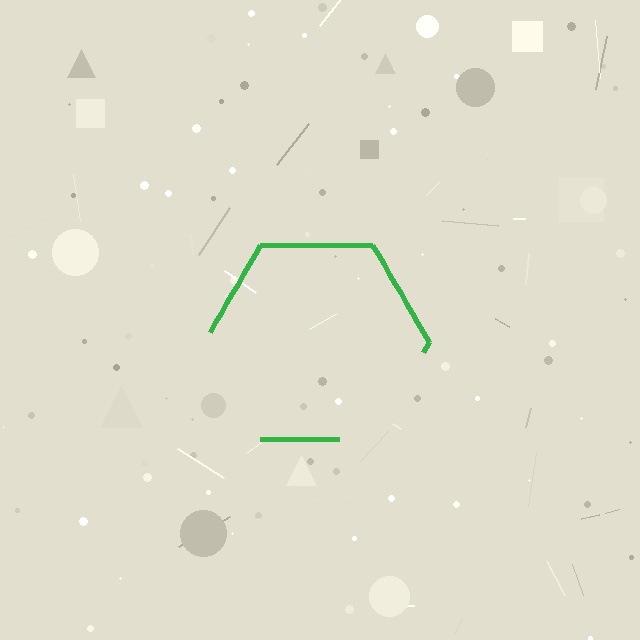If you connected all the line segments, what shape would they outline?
They would outline a hexagon.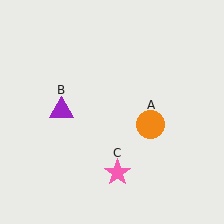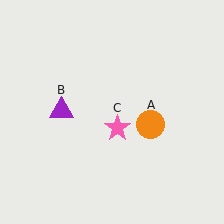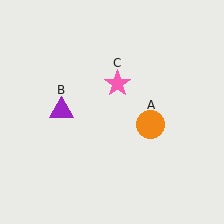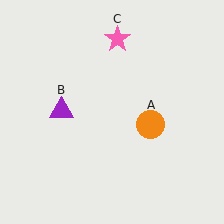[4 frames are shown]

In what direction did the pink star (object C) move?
The pink star (object C) moved up.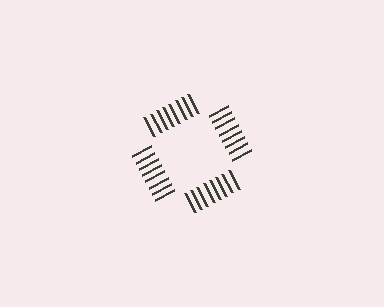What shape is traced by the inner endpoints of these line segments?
An illusory square — the line segments terminate on its edges but no continuous stroke is drawn.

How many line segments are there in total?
32 — 8 along each of the 4 edges.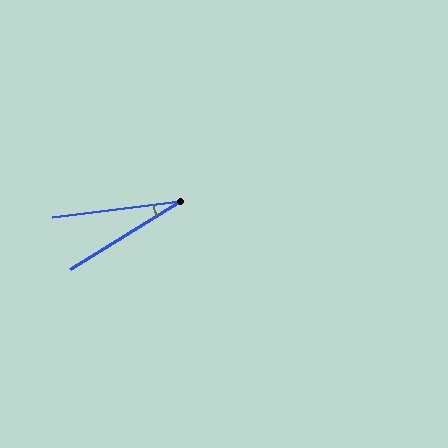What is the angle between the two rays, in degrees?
Approximately 24 degrees.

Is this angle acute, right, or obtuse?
It is acute.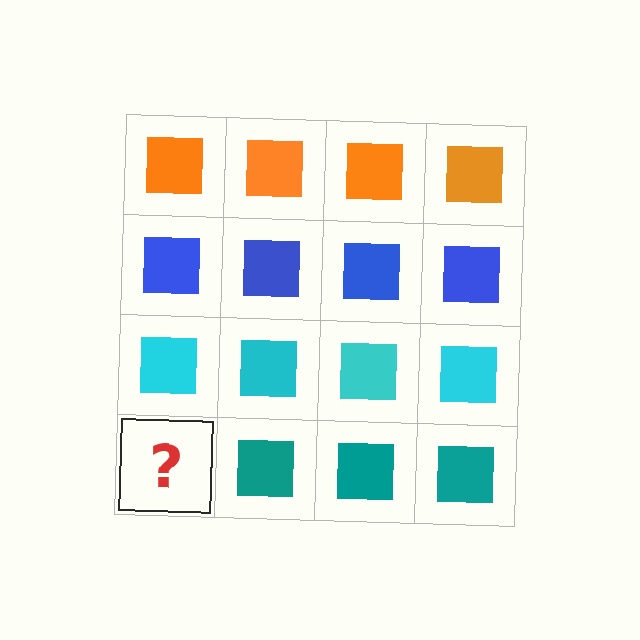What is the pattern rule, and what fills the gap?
The rule is that each row has a consistent color. The gap should be filled with a teal square.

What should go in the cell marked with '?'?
The missing cell should contain a teal square.